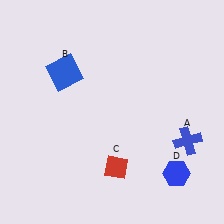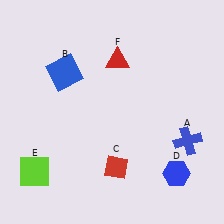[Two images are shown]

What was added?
A lime square (E), a red triangle (F) were added in Image 2.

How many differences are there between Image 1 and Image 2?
There are 2 differences between the two images.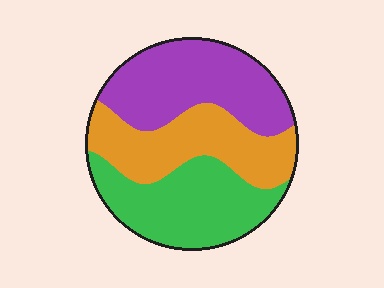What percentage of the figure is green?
Green covers about 35% of the figure.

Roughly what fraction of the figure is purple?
Purple takes up about three eighths (3/8) of the figure.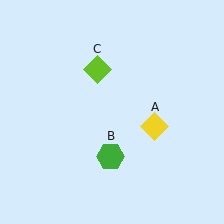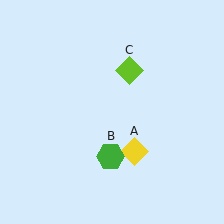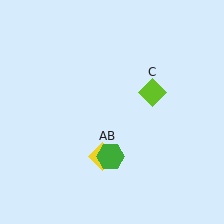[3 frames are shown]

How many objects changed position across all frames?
2 objects changed position: yellow diamond (object A), lime diamond (object C).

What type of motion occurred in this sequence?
The yellow diamond (object A), lime diamond (object C) rotated clockwise around the center of the scene.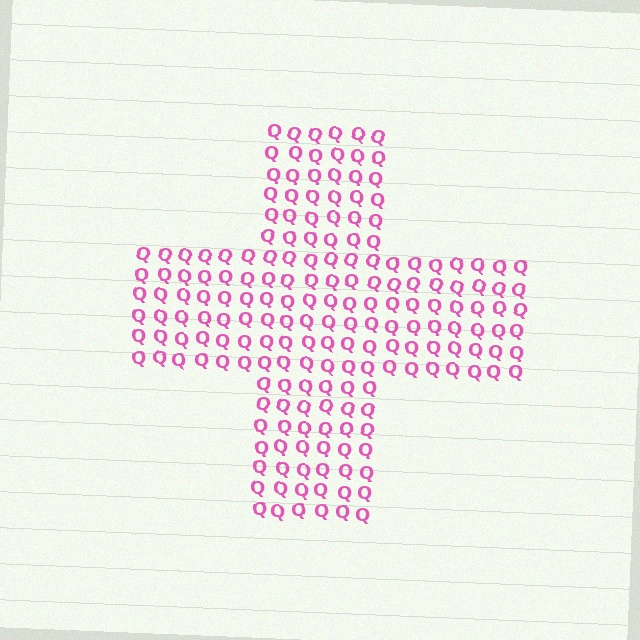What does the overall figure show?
The overall figure shows a cross.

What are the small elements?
The small elements are letter Q's.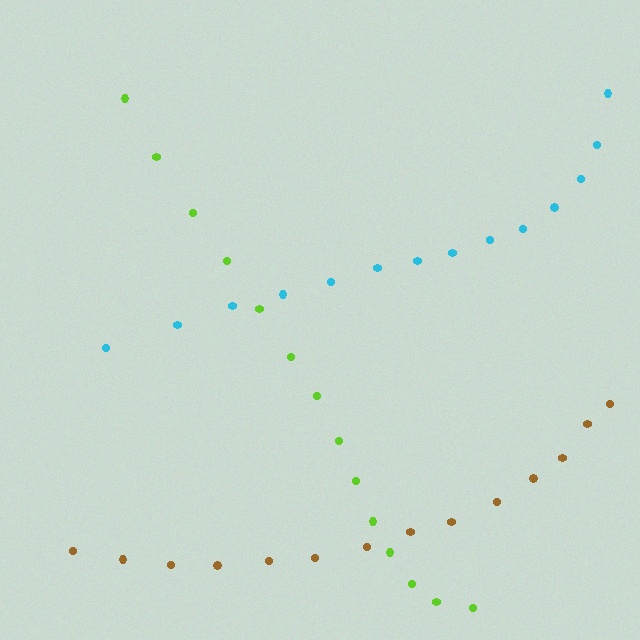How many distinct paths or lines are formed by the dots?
There are 3 distinct paths.